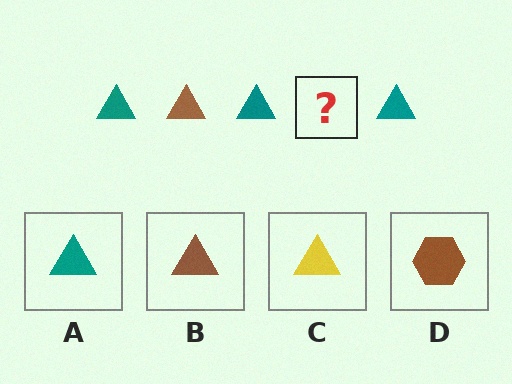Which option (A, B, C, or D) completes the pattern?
B.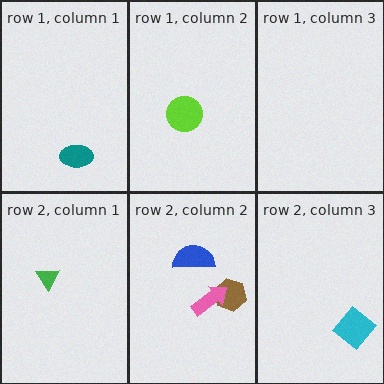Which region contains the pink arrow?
The row 2, column 2 region.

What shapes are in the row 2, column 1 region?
The green triangle.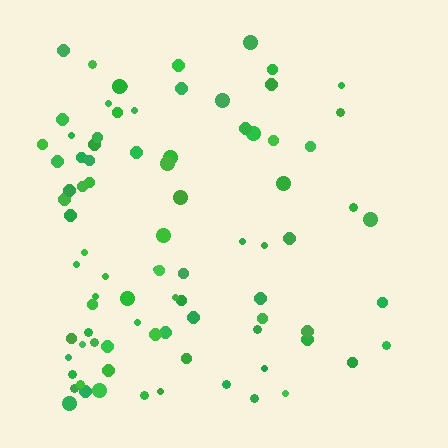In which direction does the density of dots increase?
From right to left, with the left side densest.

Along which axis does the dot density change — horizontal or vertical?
Horizontal.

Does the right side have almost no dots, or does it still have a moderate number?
Still a moderate number, just noticeably fewer than the left.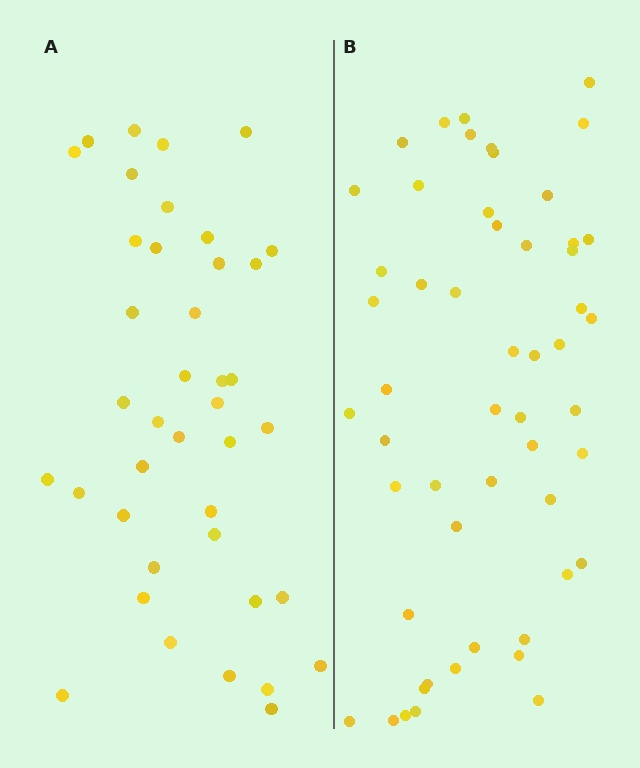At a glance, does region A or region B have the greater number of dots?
Region B (the right region) has more dots.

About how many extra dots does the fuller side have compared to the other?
Region B has approximately 15 more dots than region A.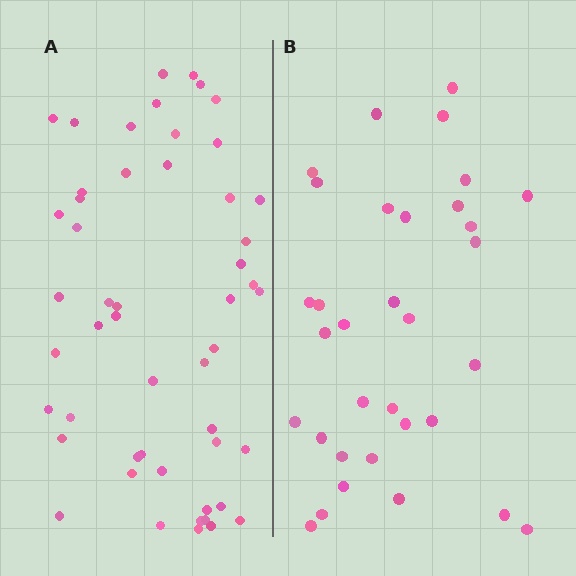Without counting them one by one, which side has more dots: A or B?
Region A (the left region) has more dots.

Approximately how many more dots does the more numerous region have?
Region A has approximately 20 more dots than region B.